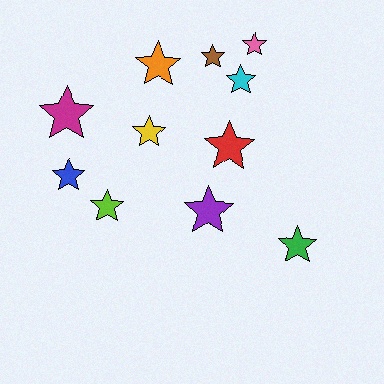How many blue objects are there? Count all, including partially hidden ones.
There is 1 blue object.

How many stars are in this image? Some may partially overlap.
There are 11 stars.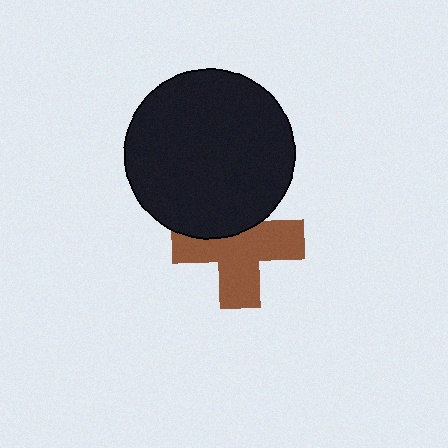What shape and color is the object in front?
The object in front is a black circle.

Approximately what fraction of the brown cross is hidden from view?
Roughly 34% of the brown cross is hidden behind the black circle.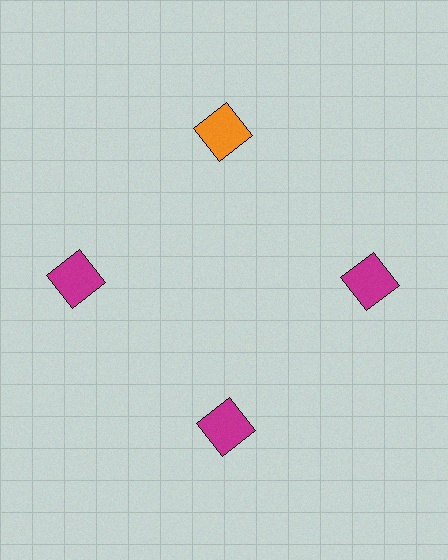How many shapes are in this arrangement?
There are 4 shapes arranged in a ring pattern.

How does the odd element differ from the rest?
It has a different color: orange instead of magenta.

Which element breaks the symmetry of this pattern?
The orange square at roughly the 12 o'clock position breaks the symmetry. All other shapes are magenta squares.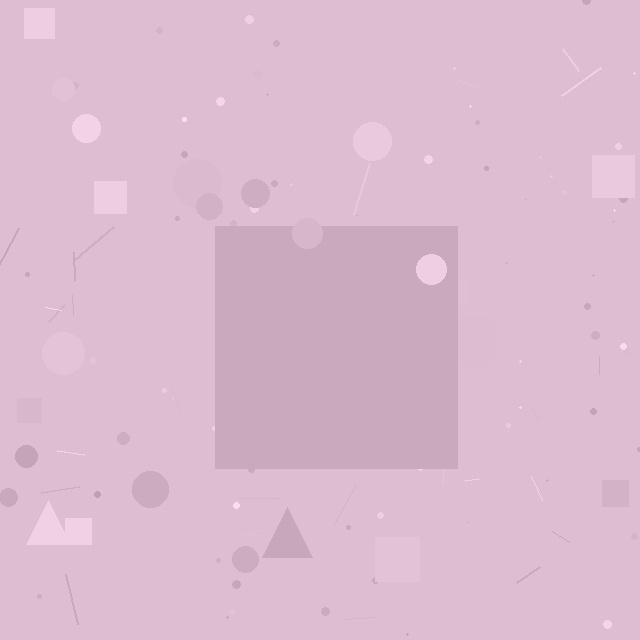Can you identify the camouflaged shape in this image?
The camouflaged shape is a square.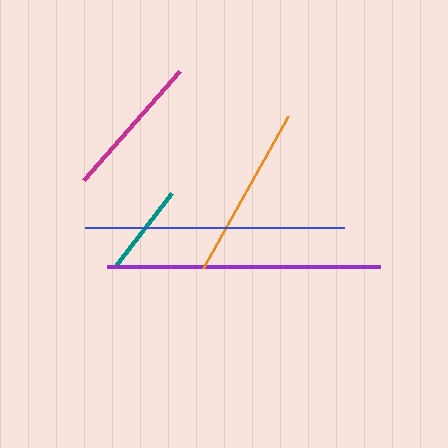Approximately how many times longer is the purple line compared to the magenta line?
The purple line is approximately 1.9 times the length of the magenta line.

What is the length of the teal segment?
The teal segment is approximately 94 pixels long.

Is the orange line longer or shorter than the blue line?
The blue line is longer than the orange line.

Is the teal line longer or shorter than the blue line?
The blue line is longer than the teal line.